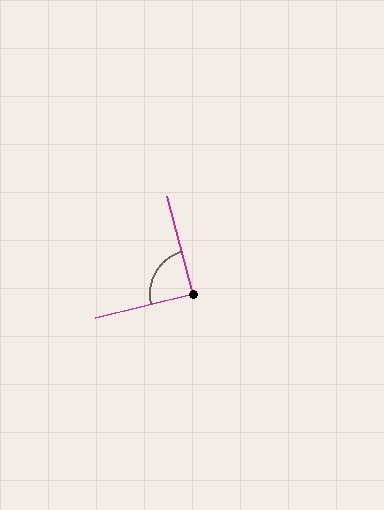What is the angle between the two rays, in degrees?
Approximately 89 degrees.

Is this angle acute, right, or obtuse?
It is approximately a right angle.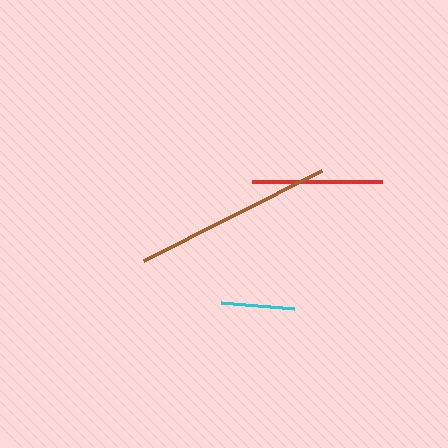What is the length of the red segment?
The red segment is approximately 130 pixels long.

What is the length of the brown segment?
The brown segment is approximately 200 pixels long.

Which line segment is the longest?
The brown line is the longest at approximately 200 pixels.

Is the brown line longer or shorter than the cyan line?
The brown line is longer than the cyan line.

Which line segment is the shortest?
The cyan line is the shortest at approximately 73 pixels.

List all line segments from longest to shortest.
From longest to shortest: brown, red, cyan.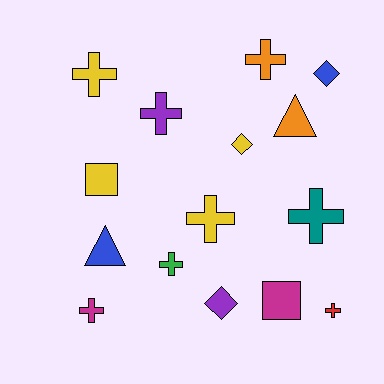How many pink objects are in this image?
There are no pink objects.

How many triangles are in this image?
There are 2 triangles.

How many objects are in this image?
There are 15 objects.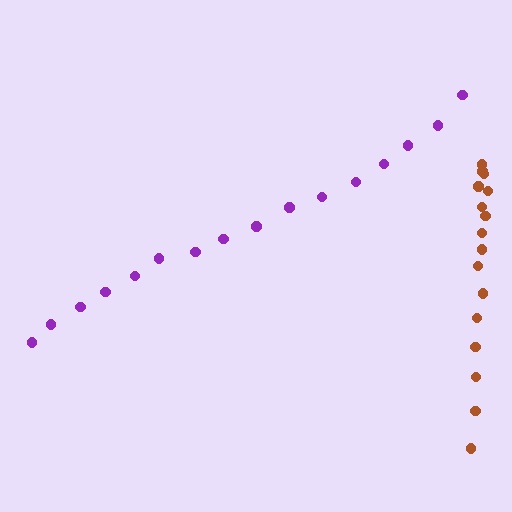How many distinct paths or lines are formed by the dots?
There are 2 distinct paths.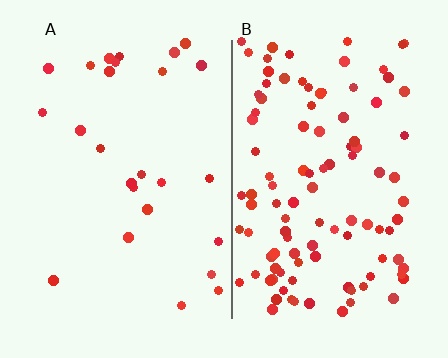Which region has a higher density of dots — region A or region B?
B (the right).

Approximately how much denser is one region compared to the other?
Approximately 4.1× — region B over region A.